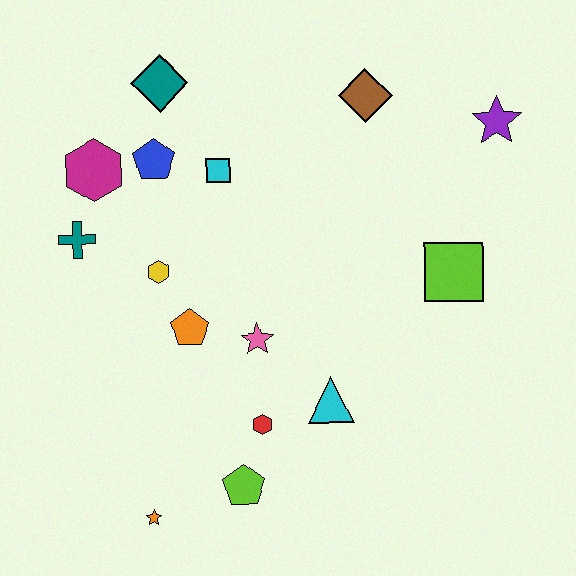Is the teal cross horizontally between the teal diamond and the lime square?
No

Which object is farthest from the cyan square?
The orange star is farthest from the cyan square.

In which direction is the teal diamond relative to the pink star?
The teal diamond is above the pink star.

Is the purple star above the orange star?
Yes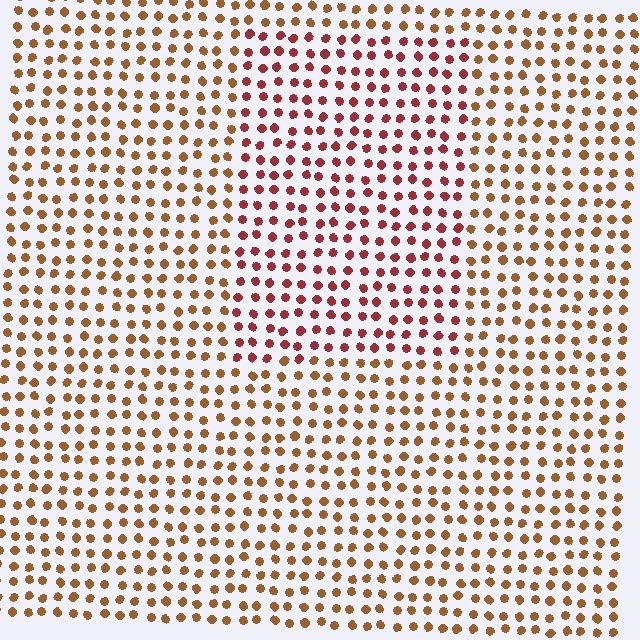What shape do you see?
I see a rectangle.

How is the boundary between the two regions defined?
The boundary is defined purely by a slight shift in hue (about 33 degrees). Spacing, size, and orientation are identical on both sides.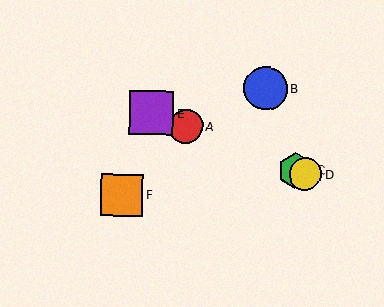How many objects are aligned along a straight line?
4 objects (A, C, D, E) are aligned along a straight line.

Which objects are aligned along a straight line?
Objects A, C, D, E are aligned along a straight line.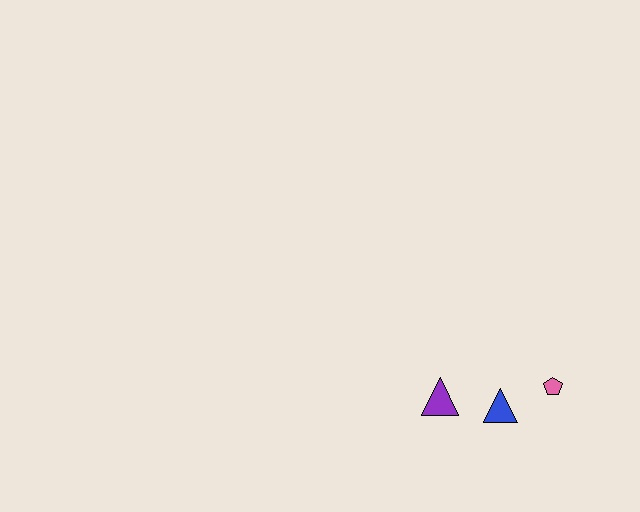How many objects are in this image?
There are 3 objects.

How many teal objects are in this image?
There are no teal objects.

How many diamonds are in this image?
There are no diamonds.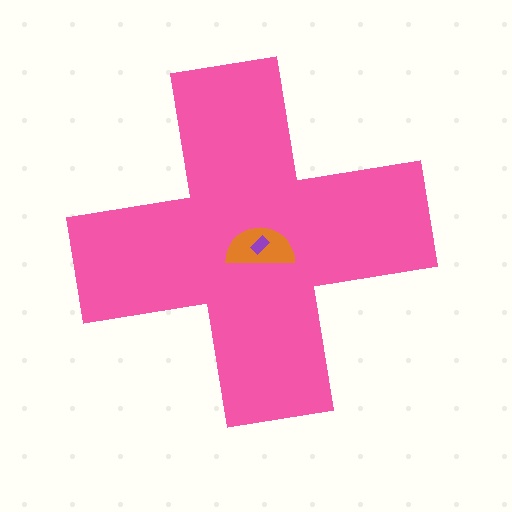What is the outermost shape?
The pink cross.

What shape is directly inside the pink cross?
The orange semicircle.